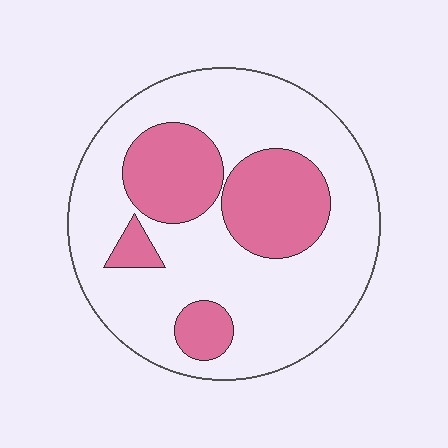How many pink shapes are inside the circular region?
4.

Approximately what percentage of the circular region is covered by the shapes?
Approximately 30%.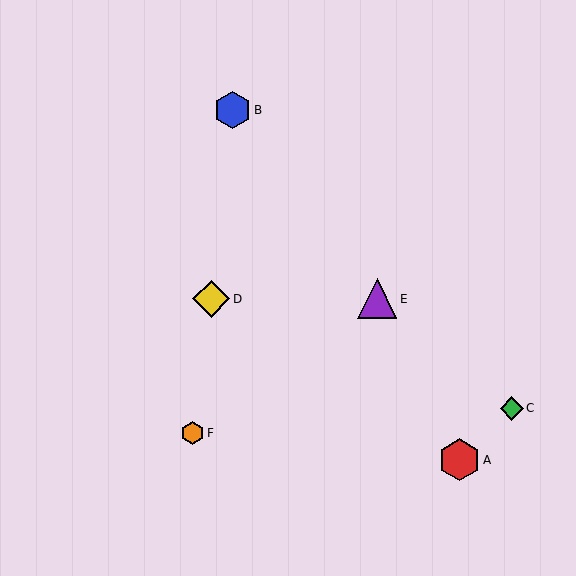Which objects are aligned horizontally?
Objects D, E are aligned horizontally.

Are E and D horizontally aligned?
Yes, both are at y≈299.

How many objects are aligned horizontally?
2 objects (D, E) are aligned horizontally.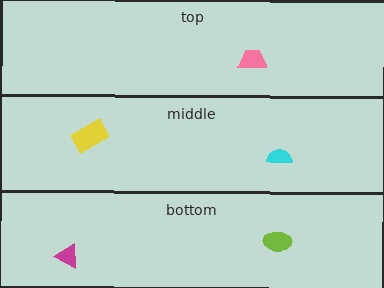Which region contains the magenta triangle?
The bottom region.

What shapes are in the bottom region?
The lime ellipse, the magenta triangle.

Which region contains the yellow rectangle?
The middle region.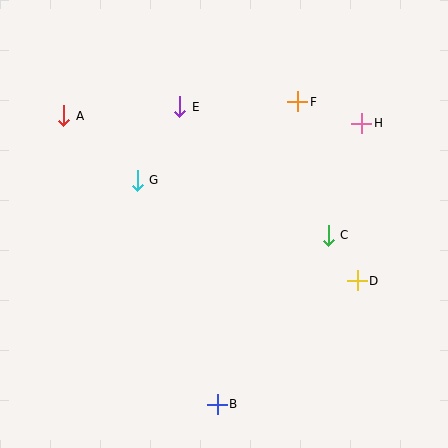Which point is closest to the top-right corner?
Point H is closest to the top-right corner.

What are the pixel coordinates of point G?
Point G is at (137, 180).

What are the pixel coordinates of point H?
Point H is at (362, 123).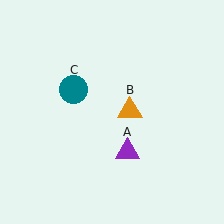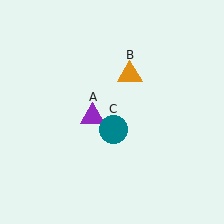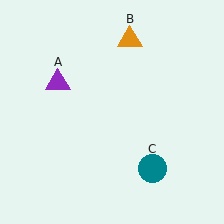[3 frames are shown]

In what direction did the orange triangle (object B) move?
The orange triangle (object B) moved up.